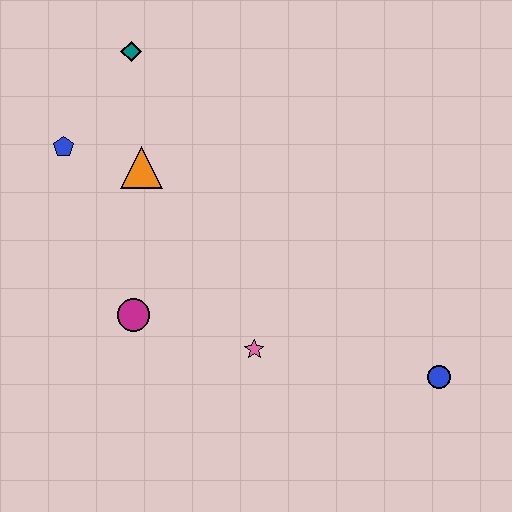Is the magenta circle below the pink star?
No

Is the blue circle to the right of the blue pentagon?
Yes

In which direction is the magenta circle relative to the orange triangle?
The magenta circle is below the orange triangle.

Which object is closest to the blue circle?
The pink star is closest to the blue circle.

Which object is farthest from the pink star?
The teal diamond is farthest from the pink star.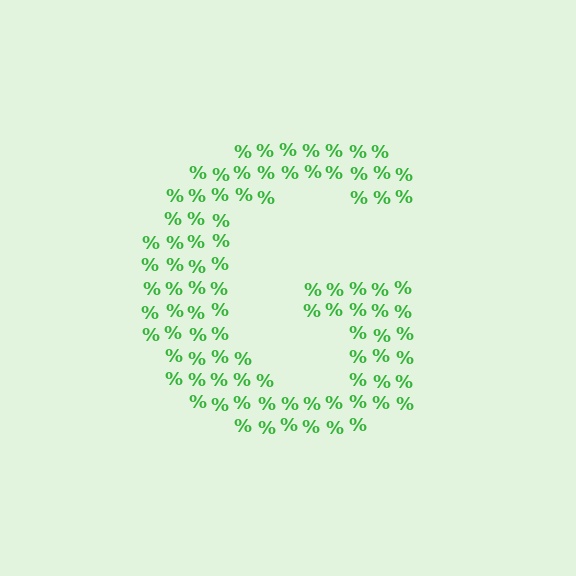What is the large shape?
The large shape is the letter G.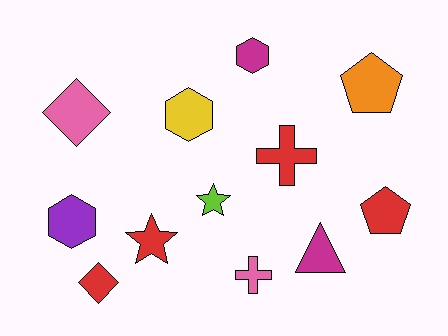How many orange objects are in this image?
There is 1 orange object.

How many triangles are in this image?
There is 1 triangle.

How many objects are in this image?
There are 12 objects.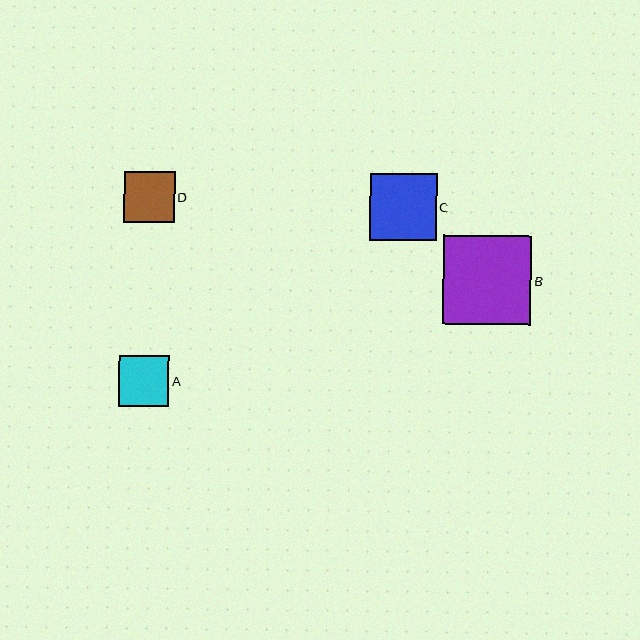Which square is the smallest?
Square A is the smallest with a size of approximately 51 pixels.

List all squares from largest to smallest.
From largest to smallest: B, C, D, A.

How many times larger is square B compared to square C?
Square B is approximately 1.3 times the size of square C.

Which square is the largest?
Square B is the largest with a size of approximately 89 pixels.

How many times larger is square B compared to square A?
Square B is approximately 1.7 times the size of square A.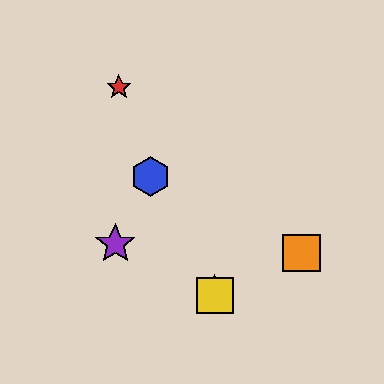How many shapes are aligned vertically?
2 shapes (the green star, the yellow square) are aligned vertically.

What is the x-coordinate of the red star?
The red star is at x≈119.